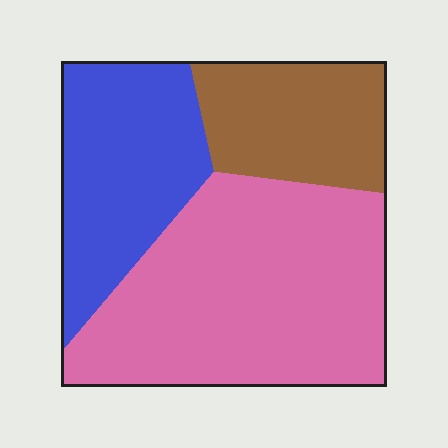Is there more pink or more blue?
Pink.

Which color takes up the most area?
Pink, at roughly 50%.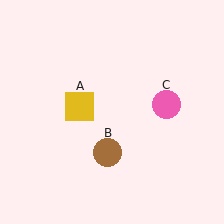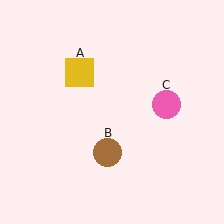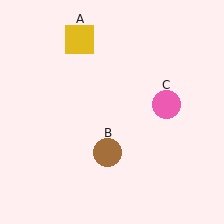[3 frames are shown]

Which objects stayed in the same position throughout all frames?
Brown circle (object B) and pink circle (object C) remained stationary.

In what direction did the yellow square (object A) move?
The yellow square (object A) moved up.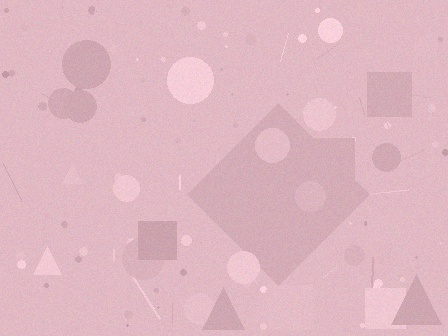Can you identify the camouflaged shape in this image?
The camouflaged shape is a diamond.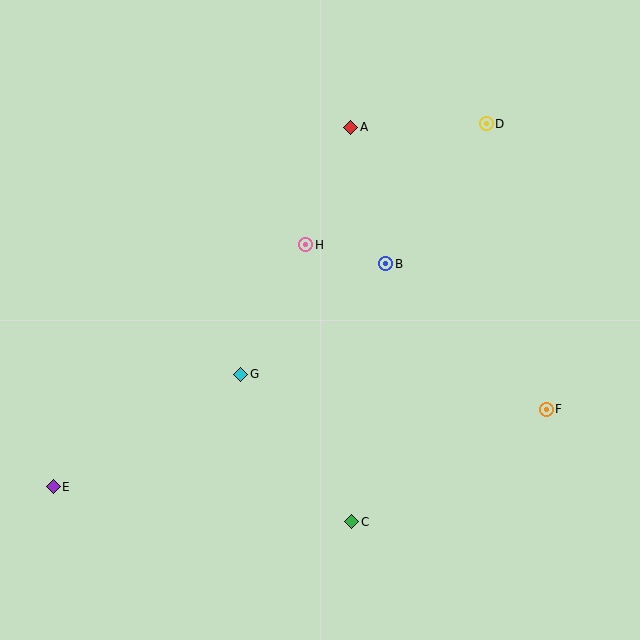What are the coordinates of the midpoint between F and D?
The midpoint between F and D is at (516, 267).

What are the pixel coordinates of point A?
Point A is at (351, 127).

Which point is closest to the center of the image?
Point H at (306, 245) is closest to the center.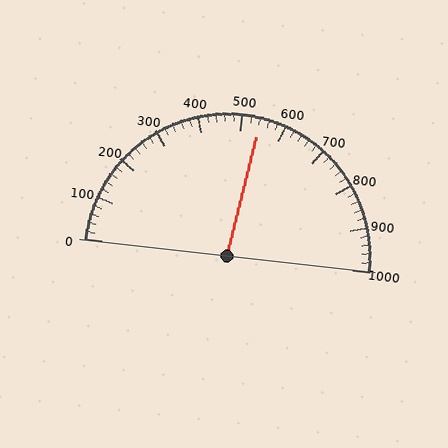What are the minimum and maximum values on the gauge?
The gauge ranges from 0 to 1000.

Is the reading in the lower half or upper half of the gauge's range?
The reading is in the upper half of the range (0 to 1000).